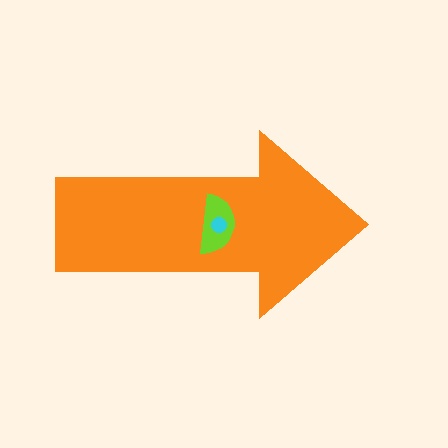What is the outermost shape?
The orange arrow.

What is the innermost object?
The cyan circle.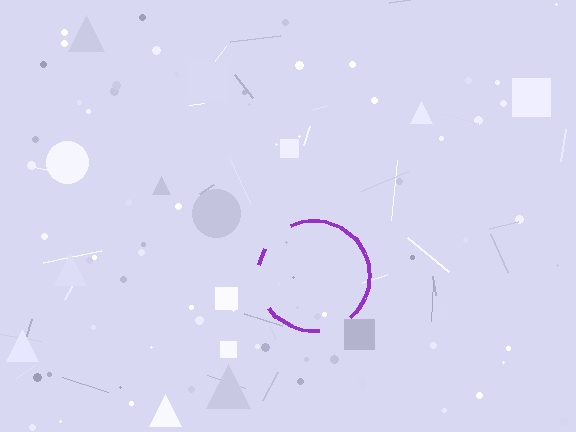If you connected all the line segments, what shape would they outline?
They would outline a circle.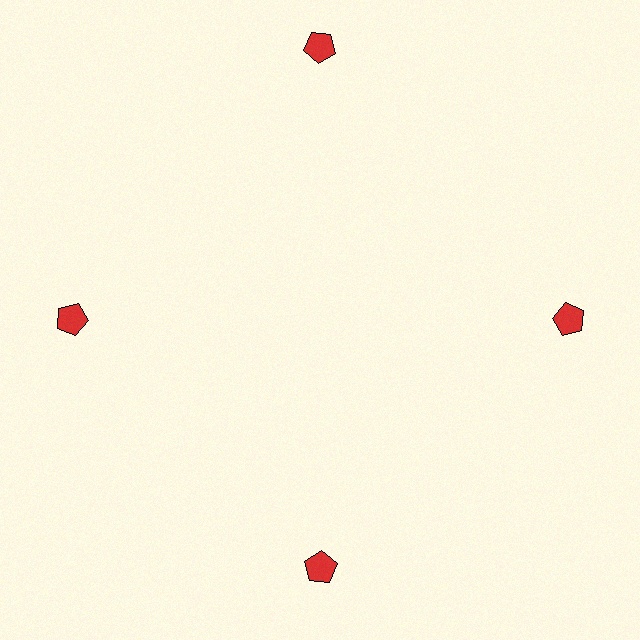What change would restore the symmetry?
The symmetry would be restored by moving it inward, back onto the ring so that all 4 pentagons sit at equal angles and equal distance from the center.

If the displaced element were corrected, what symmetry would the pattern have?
It would have 4-fold rotational symmetry — the pattern would map onto itself every 90 degrees.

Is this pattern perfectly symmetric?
No. The 4 red pentagons are arranged in a ring, but one element near the 12 o'clock position is pushed outward from the center, breaking the 4-fold rotational symmetry.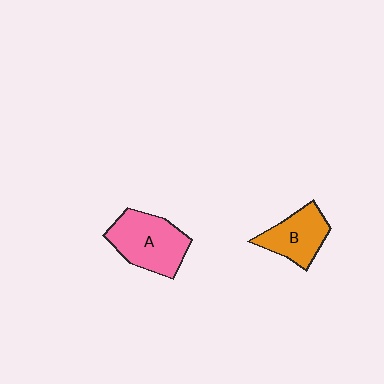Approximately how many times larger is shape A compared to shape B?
Approximately 1.4 times.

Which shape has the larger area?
Shape A (pink).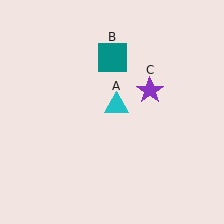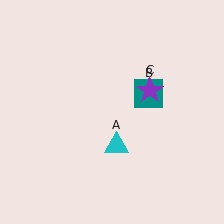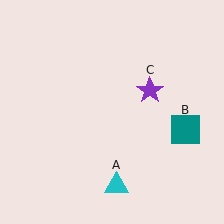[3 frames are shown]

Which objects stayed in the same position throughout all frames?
Purple star (object C) remained stationary.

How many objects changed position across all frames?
2 objects changed position: cyan triangle (object A), teal square (object B).